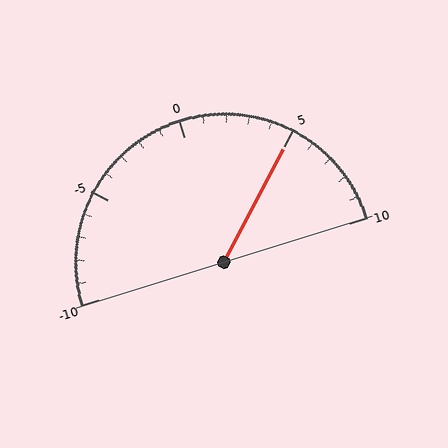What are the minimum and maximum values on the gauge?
The gauge ranges from -10 to 10.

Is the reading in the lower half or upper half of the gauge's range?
The reading is in the upper half of the range (-10 to 10).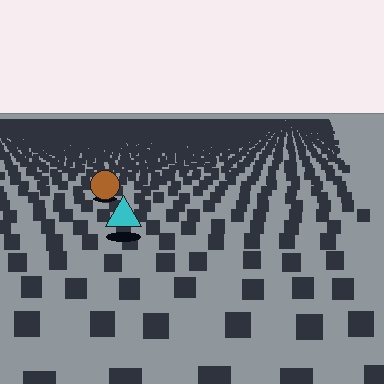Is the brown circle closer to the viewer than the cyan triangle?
No. The cyan triangle is closer — you can tell from the texture gradient: the ground texture is coarser near it.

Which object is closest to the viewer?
The cyan triangle is closest. The texture marks near it are larger and more spread out.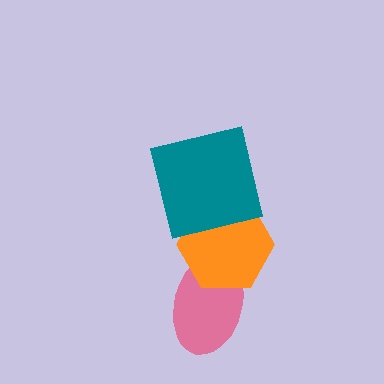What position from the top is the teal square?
The teal square is 1st from the top.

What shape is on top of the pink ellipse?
The orange hexagon is on top of the pink ellipse.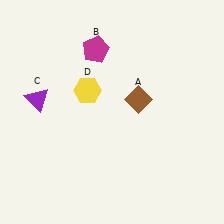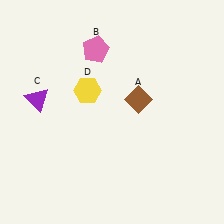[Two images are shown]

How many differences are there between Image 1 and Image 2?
There is 1 difference between the two images.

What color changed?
The pentagon (B) changed from magenta in Image 1 to pink in Image 2.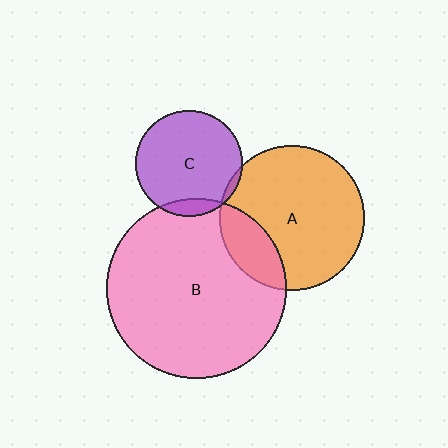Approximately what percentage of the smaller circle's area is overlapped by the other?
Approximately 20%.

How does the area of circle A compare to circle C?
Approximately 1.9 times.